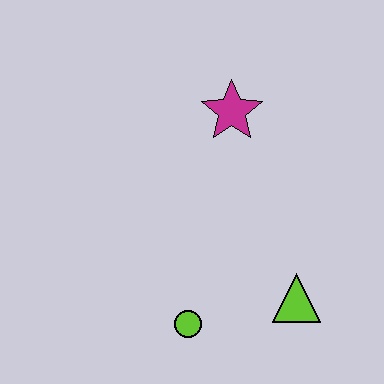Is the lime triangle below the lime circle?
No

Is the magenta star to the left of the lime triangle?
Yes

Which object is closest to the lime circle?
The lime triangle is closest to the lime circle.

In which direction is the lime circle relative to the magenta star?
The lime circle is below the magenta star.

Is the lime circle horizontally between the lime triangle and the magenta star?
No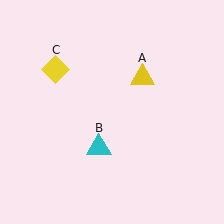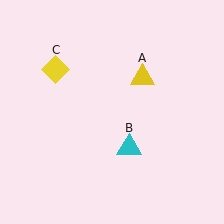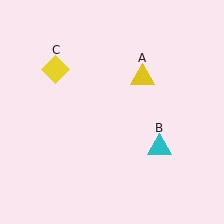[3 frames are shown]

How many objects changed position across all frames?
1 object changed position: cyan triangle (object B).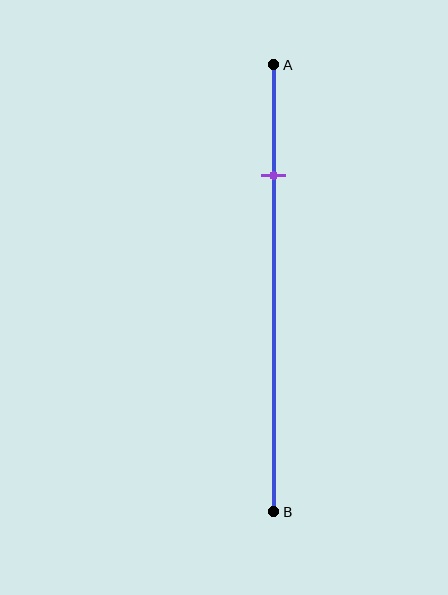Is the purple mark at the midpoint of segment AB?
No, the mark is at about 25% from A, not at the 50% midpoint.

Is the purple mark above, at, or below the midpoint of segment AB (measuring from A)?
The purple mark is above the midpoint of segment AB.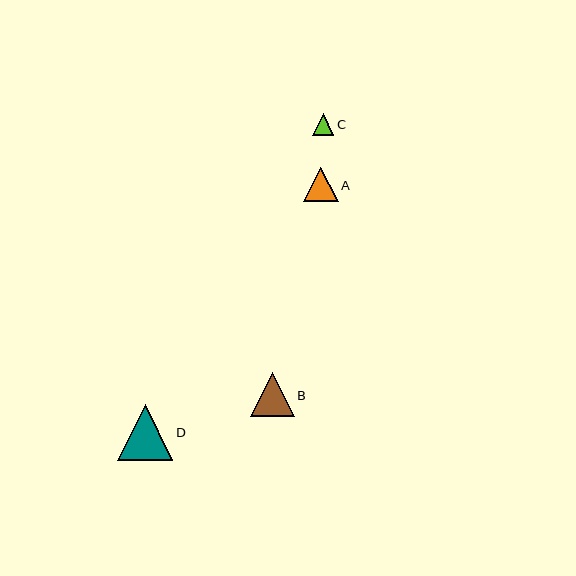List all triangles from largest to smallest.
From largest to smallest: D, B, A, C.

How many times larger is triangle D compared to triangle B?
Triangle D is approximately 1.3 times the size of triangle B.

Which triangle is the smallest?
Triangle C is the smallest with a size of approximately 22 pixels.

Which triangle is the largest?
Triangle D is the largest with a size of approximately 55 pixels.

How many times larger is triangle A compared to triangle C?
Triangle A is approximately 1.6 times the size of triangle C.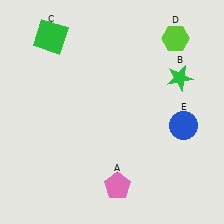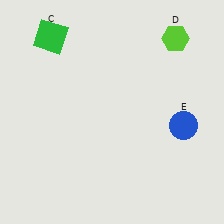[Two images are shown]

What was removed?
The green star (B), the pink pentagon (A) were removed in Image 2.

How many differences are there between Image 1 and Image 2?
There are 2 differences between the two images.